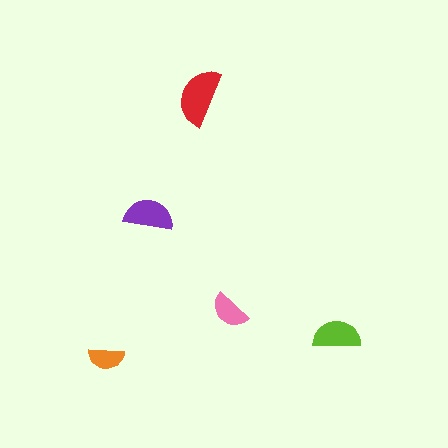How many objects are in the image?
There are 5 objects in the image.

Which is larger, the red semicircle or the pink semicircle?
The red one.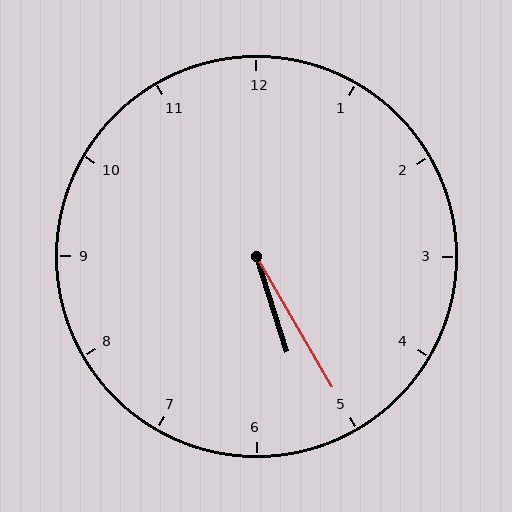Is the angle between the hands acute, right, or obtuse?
It is acute.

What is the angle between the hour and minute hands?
Approximately 12 degrees.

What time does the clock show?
5:25.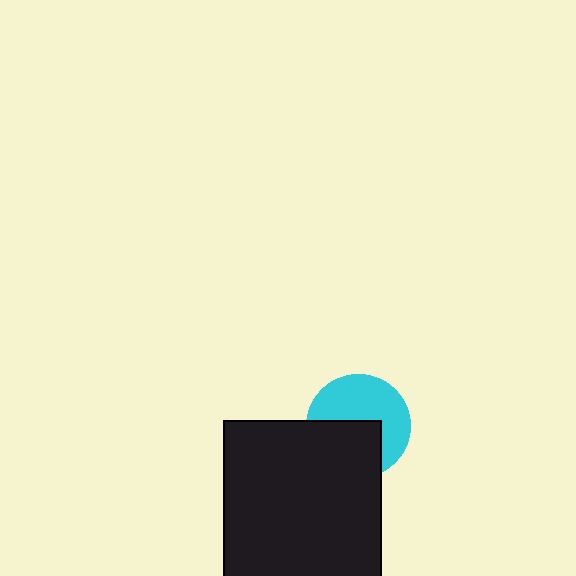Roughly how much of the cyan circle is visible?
About half of it is visible (roughly 56%).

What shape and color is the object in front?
The object in front is a black rectangle.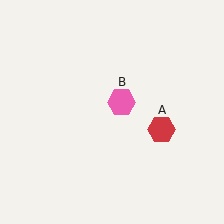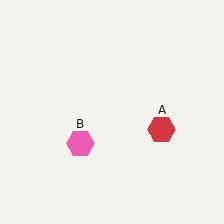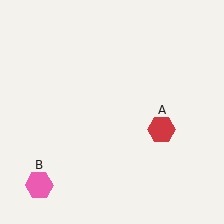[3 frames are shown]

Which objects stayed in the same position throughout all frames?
Red hexagon (object A) remained stationary.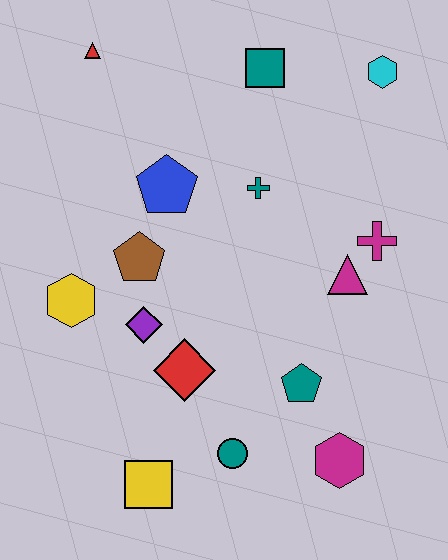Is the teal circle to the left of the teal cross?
Yes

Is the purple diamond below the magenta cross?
Yes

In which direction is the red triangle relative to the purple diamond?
The red triangle is above the purple diamond.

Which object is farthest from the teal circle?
The red triangle is farthest from the teal circle.